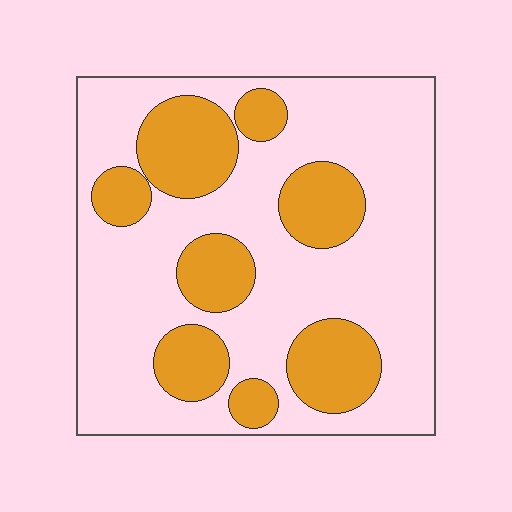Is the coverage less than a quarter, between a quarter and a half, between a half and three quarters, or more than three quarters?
Between a quarter and a half.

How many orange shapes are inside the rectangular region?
8.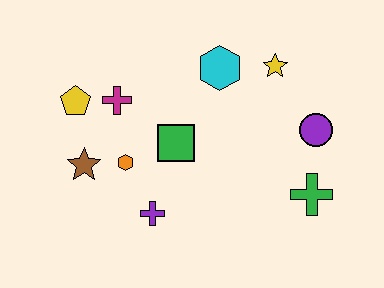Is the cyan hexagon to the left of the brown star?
No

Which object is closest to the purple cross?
The orange hexagon is closest to the purple cross.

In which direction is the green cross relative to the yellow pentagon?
The green cross is to the right of the yellow pentagon.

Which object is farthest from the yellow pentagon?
The green cross is farthest from the yellow pentagon.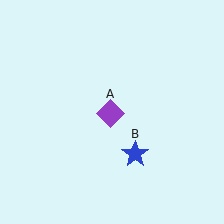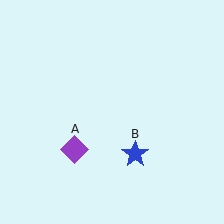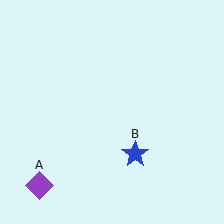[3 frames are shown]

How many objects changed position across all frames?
1 object changed position: purple diamond (object A).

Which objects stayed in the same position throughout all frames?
Blue star (object B) remained stationary.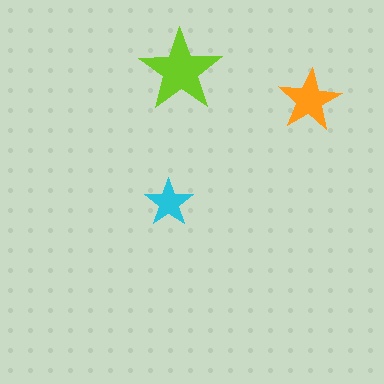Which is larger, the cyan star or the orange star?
The orange one.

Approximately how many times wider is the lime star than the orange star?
About 1.5 times wider.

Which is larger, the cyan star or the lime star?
The lime one.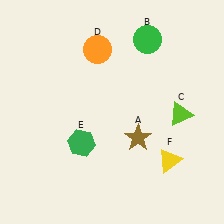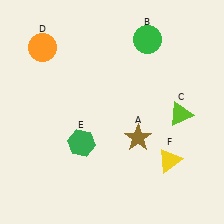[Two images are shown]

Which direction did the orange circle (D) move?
The orange circle (D) moved left.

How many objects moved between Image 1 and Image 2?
1 object moved between the two images.